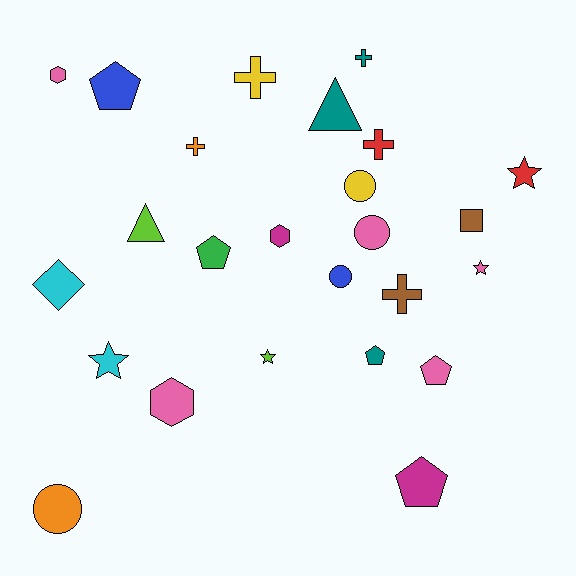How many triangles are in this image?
There are 2 triangles.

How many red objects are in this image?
There are 2 red objects.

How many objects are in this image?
There are 25 objects.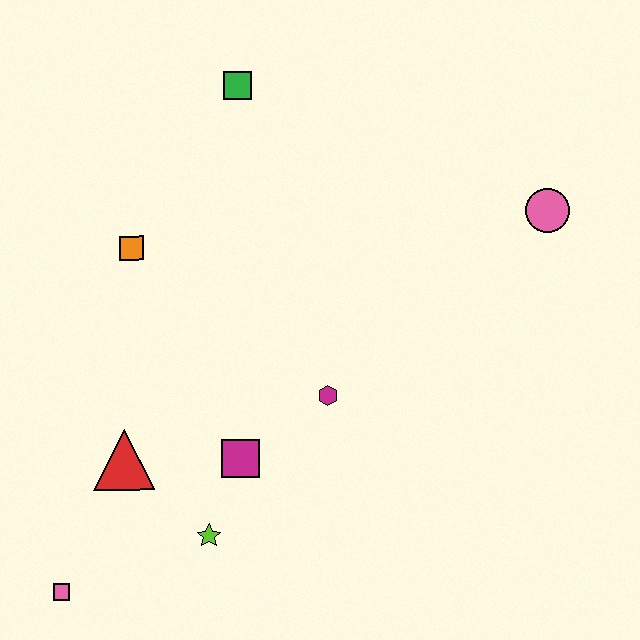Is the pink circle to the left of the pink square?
No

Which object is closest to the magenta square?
The lime star is closest to the magenta square.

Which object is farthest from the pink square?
The pink circle is farthest from the pink square.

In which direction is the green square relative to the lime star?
The green square is above the lime star.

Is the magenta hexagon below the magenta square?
No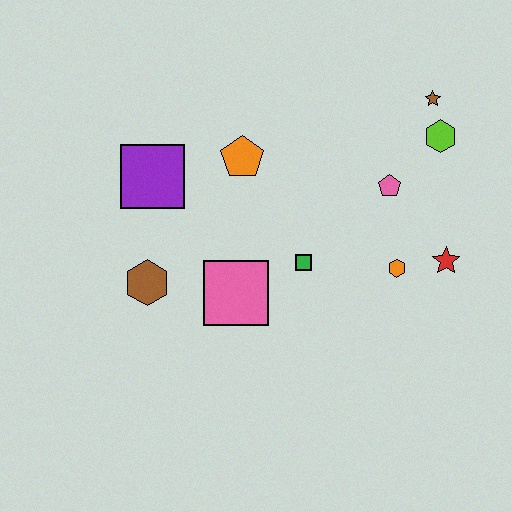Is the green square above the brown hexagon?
Yes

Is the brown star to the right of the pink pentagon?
Yes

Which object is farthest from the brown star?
The brown hexagon is farthest from the brown star.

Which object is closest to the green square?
The pink square is closest to the green square.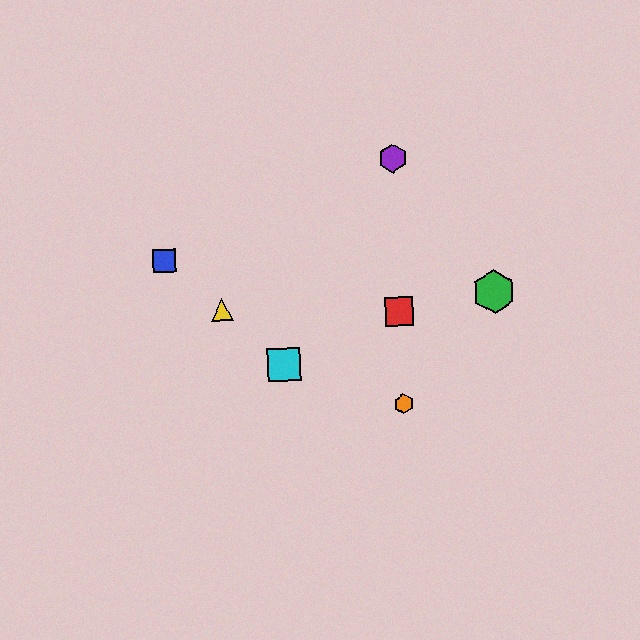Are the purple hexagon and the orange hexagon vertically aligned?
Yes, both are at x≈393.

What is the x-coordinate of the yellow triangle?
The yellow triangle is at x≈222.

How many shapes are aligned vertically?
3 shapes (the red square, the purple hexagon, the orange hexagon) are aligned vertically.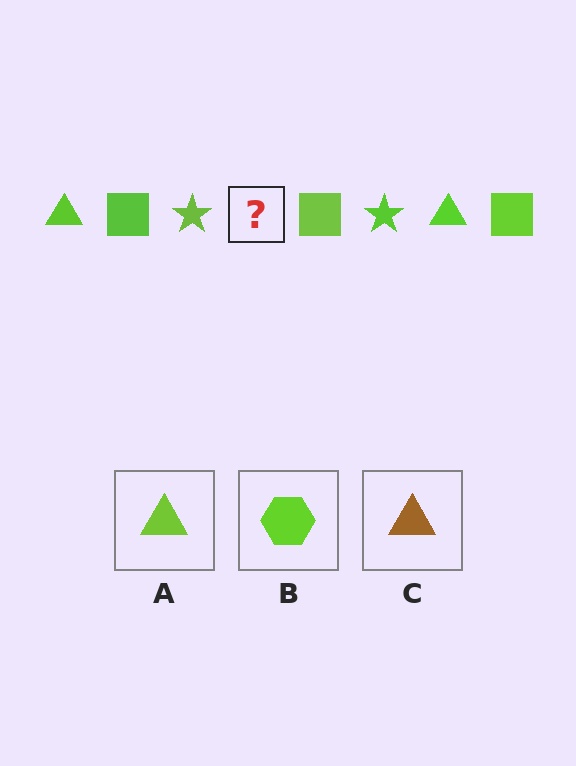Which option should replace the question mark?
Option A.